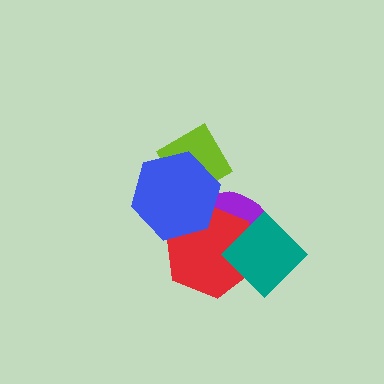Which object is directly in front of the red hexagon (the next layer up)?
The teal diamond is directly in front of the red hexagon.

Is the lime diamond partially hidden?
Yes, it is partially covered by another shape.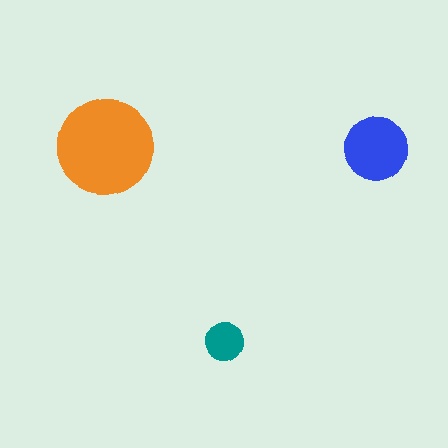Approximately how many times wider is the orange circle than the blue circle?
About 1.5 times wider.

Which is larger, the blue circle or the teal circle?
The blue one.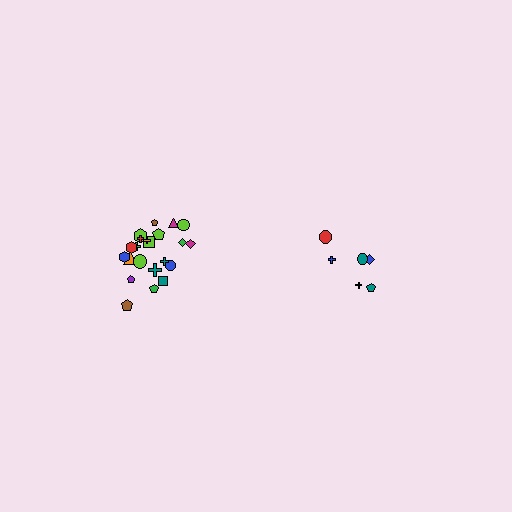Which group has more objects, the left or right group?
The left group.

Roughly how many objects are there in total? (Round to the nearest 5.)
Roughly 30 objects in total.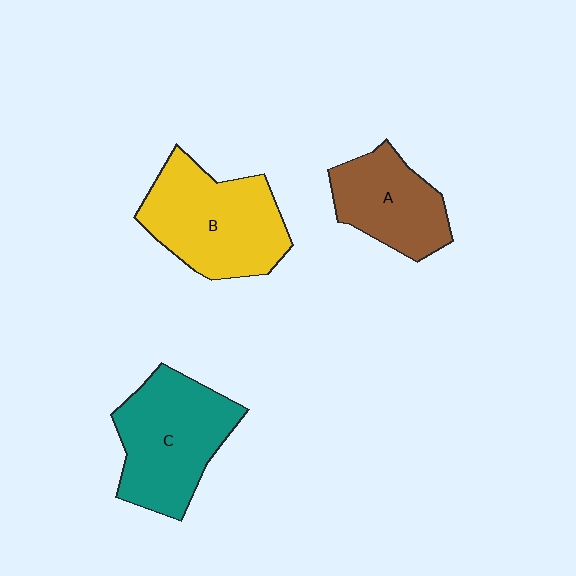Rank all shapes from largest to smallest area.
From largest to smallest: B (yellow), C (teal), A (brown).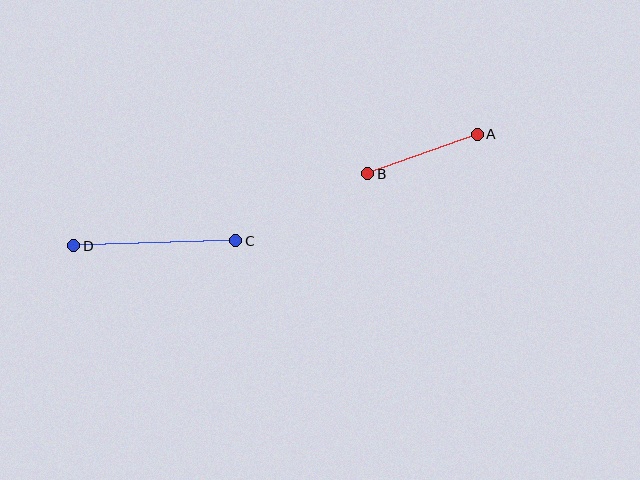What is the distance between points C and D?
The distance is approximately 162 pixels.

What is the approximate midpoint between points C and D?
The midpoint is at approximately (155, 243) pixels.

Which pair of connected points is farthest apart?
Points C and D are farthest apart.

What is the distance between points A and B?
The distance is approximately 116 pixels.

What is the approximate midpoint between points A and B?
The midpoint is at approximately (423, 154) pixels.